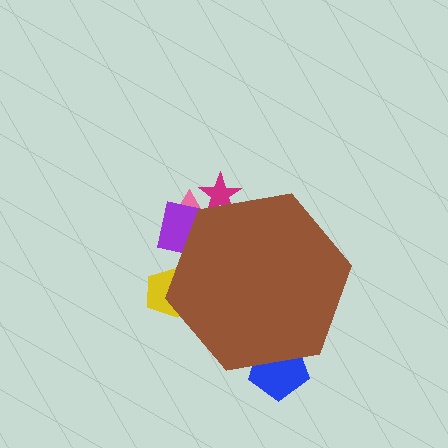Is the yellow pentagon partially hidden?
Yes, the yellow pentagon is partially hidden behind the brown hexagon.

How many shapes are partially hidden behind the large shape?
5 shapes are partially hidden.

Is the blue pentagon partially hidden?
Yes, the blue pentagon is partially hidden behind the brown hexagon.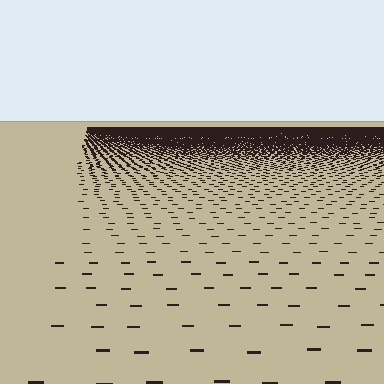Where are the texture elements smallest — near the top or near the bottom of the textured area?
Near the top.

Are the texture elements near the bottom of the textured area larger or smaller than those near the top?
Larger. Near the bottom, elements are closer to the viewer and appear at a bigger on-screen size.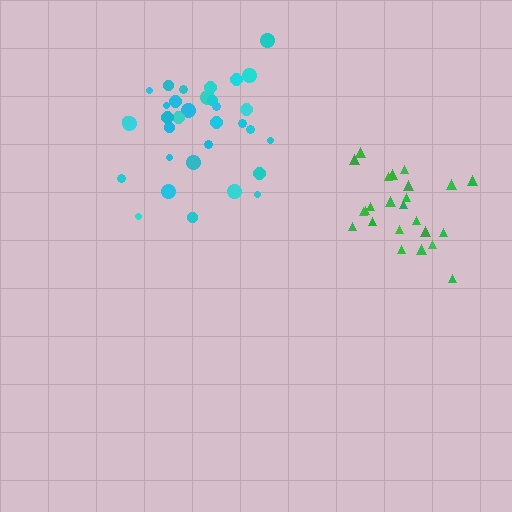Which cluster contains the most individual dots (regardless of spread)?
Cyan (33).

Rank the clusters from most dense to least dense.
green, cyan.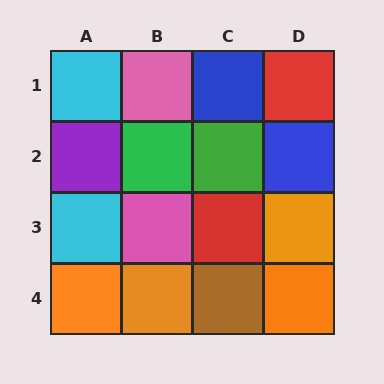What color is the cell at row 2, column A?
Purple.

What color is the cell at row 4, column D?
Orange.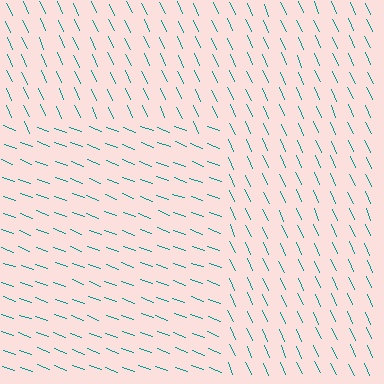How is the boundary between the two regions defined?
The boundary is defined purely by a change in line orientation (approximately 45 degrees difference). All lines are the same color and thickness.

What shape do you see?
I see a rectangle.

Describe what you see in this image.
The image is filled with small teal line segments. A rectangle region in the image has lines oriented differently from the surrounding lines, creating a visible texture boundary.